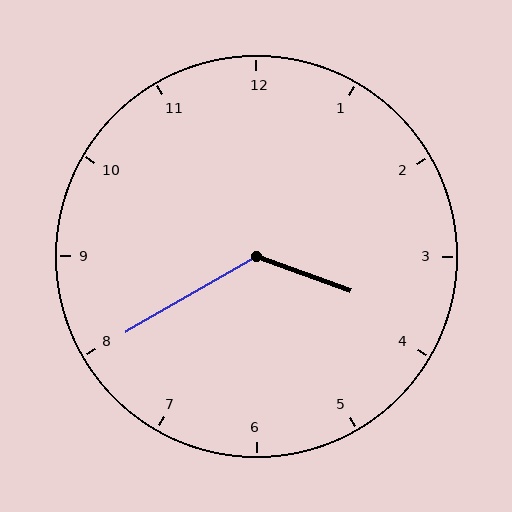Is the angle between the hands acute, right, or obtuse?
It is obtuse.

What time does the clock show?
3:40.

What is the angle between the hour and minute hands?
Approximately 130 degrees.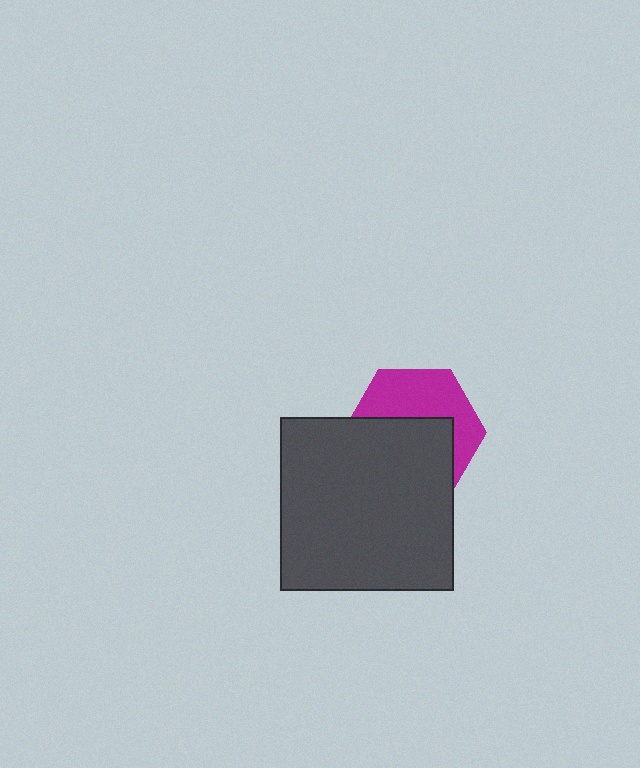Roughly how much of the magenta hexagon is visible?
About half of it is visible (roughly 45%).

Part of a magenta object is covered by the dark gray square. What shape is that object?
It is a hexagon.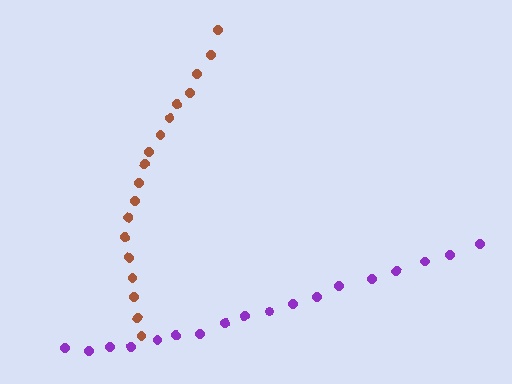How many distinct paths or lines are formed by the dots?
There are 2 distinct paths.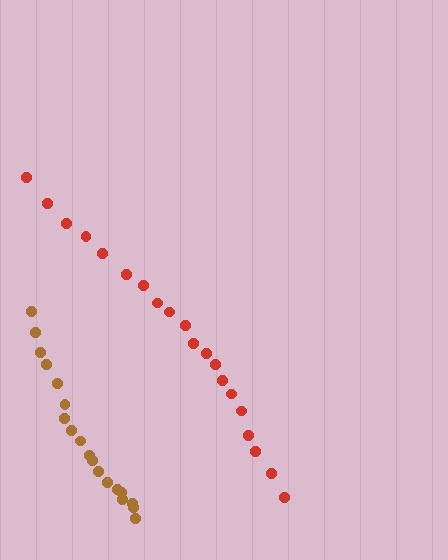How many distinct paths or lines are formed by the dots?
There are 2 distinct paths.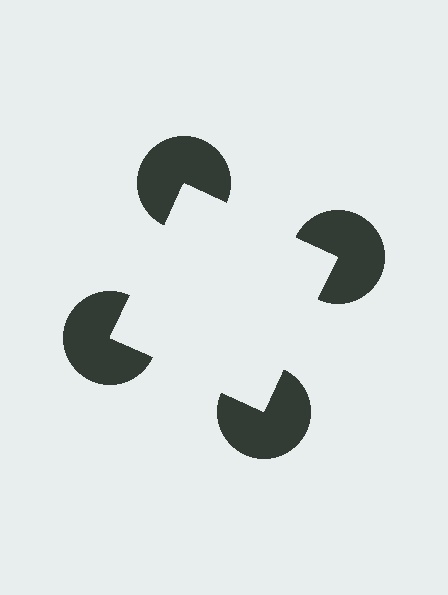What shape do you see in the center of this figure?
An illusory square — its edges are inferred from the aligned wedge cuts in the pac-man discs, not physically drawn.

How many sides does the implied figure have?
4 sides.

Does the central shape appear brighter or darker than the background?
It typically appears slightly brighter than the background, even though no actual brightness change is drawn.